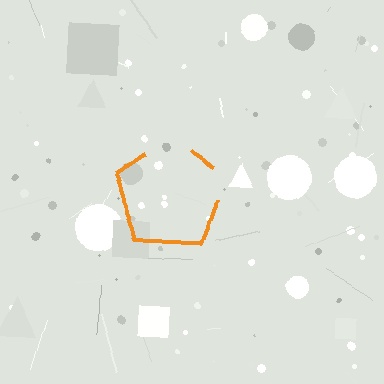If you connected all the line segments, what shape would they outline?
They would outline a pentagon.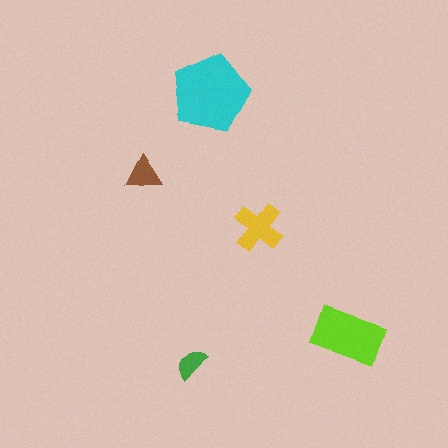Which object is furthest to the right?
The lime rectangle is rightmost.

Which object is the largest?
The cyan pentagon.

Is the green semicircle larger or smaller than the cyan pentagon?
Smaller.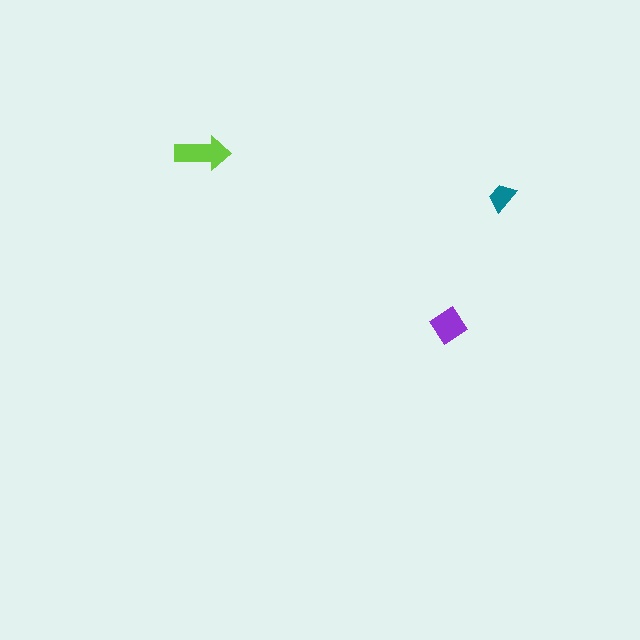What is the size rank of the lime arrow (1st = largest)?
1st.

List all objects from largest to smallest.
The lime arrow, the purple diamond, the teal trapezoid.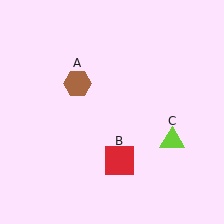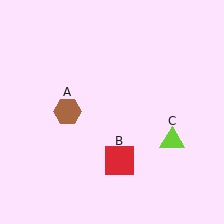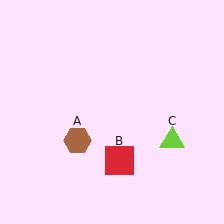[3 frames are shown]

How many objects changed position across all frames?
1 object changed position: brown hexagon (object A).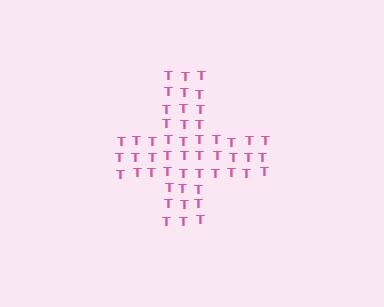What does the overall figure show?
The overall figure shows a cross.